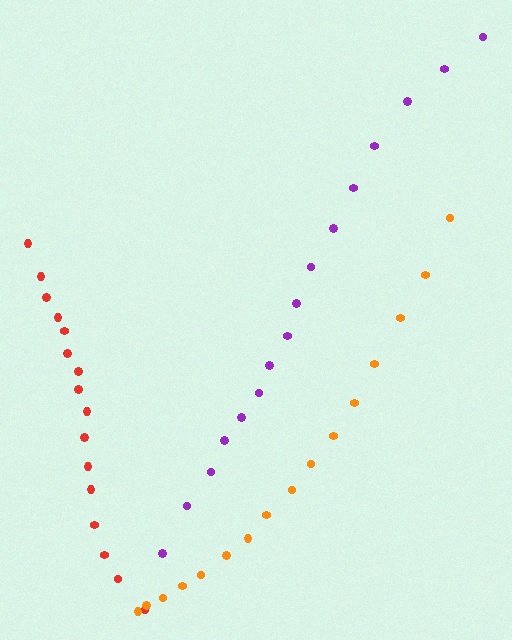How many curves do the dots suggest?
There are 3 distinct paths.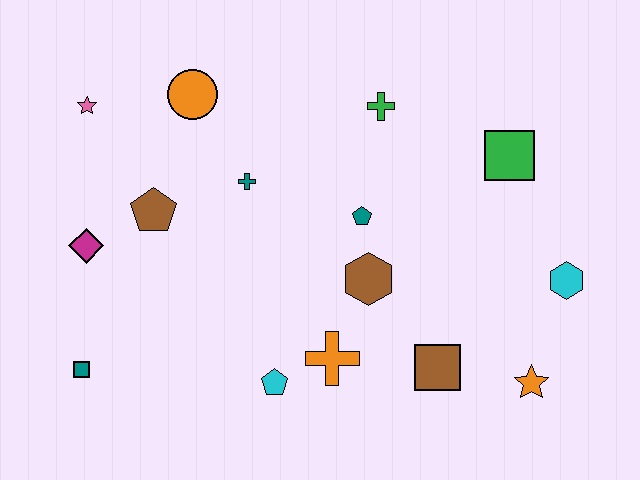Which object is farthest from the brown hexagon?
The pink star is farthest from the brown hexagon.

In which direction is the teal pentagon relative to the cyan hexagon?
The teal pentagon is to the left of the cyan hexagon.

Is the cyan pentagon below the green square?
Yes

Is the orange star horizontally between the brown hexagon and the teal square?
No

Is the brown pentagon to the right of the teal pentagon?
No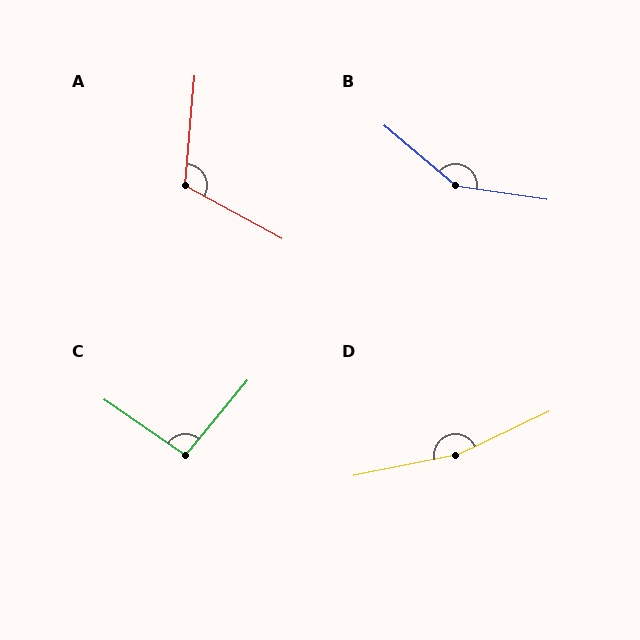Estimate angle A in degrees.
Approximately 113 degrees.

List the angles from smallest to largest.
C (95°), A (113°), B (148°), D (166°).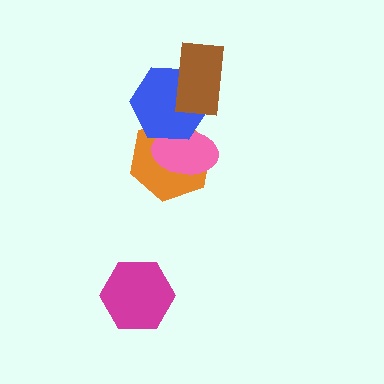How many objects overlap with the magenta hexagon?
0 objects overlap with the magenta hexagon.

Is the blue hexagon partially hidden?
Yes, it is partially covered by another shape.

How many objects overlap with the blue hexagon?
3 objects overlap with the blue hexagon.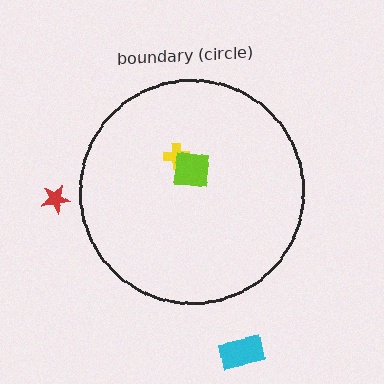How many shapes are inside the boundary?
2 inside, 2 outside.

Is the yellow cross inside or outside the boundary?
Inside.